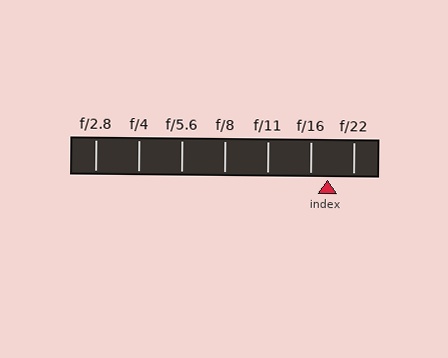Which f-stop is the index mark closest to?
The index mark is closest to f/16.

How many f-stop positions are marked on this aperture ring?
There are 7 f-stop positions marked.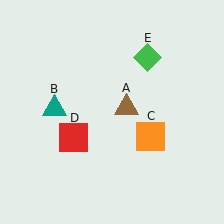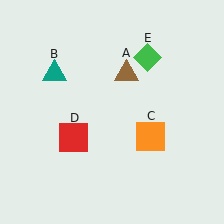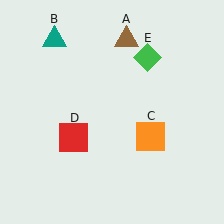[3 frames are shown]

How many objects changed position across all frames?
2 objects changed position: brown triangle (object A), teal triangle (object B).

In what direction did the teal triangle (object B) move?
The teal triangle (object B) moved up.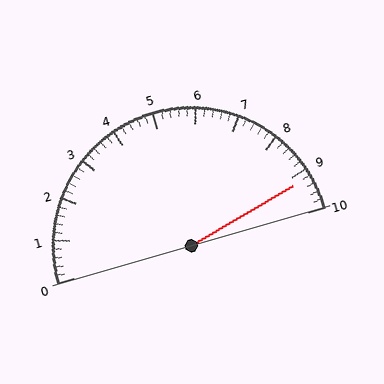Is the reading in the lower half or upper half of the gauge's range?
The reading is in the upper half of the range (0 to 10).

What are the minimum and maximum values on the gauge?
The gauge ranges from 0 to 10.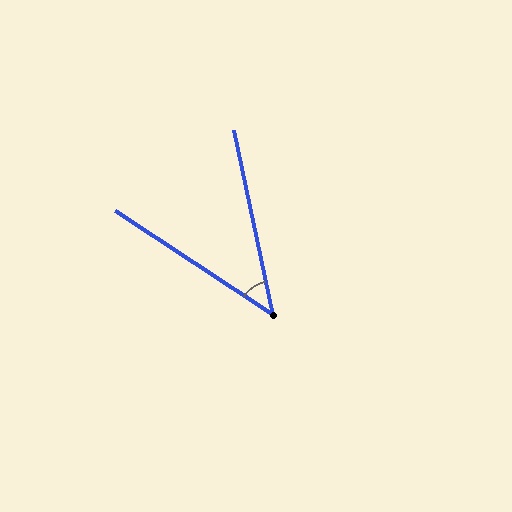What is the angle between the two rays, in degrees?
Approximately 45 degrees.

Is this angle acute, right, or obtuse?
It is acute.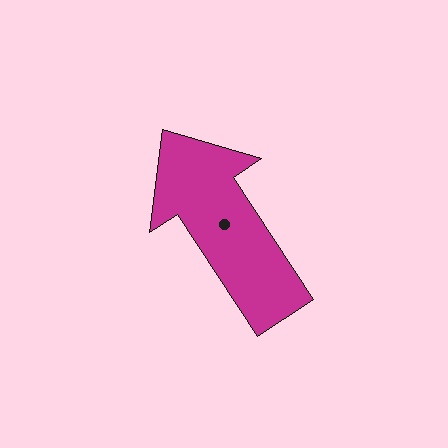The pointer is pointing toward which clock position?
Roughly 11 o'clock.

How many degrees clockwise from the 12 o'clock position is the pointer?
Approximately 327 degrees.